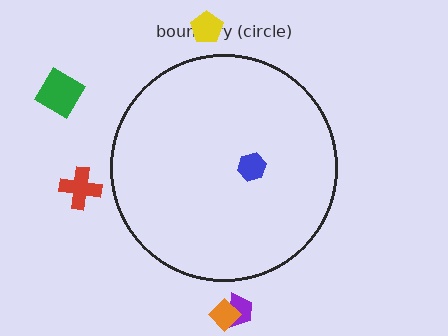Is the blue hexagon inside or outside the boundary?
Inside.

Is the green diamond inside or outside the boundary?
Outside.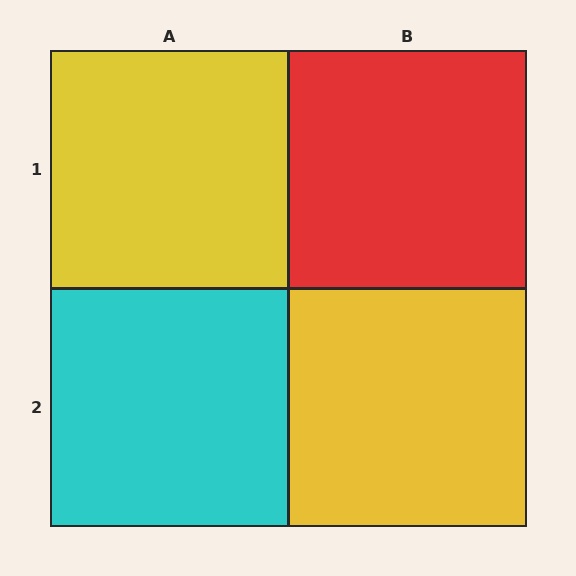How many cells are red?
1 cell is red.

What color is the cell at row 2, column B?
Yellow.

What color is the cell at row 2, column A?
Cyan.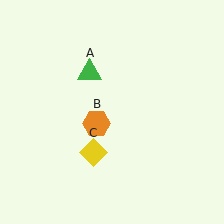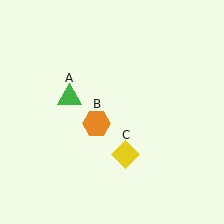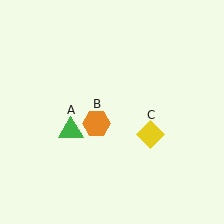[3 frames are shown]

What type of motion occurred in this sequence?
The green triangle (object A), yellow diamond (object C) rotated counterclockwise around the center of the scene.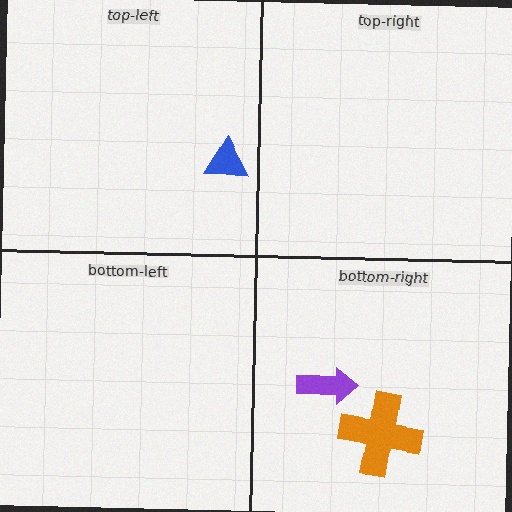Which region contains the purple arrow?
The bottom-right region.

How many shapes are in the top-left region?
1.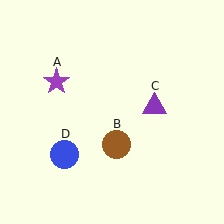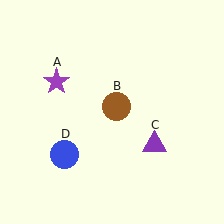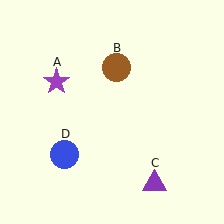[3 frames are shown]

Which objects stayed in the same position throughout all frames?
Purple star (object A) and blue circle (object D) remained stationary.